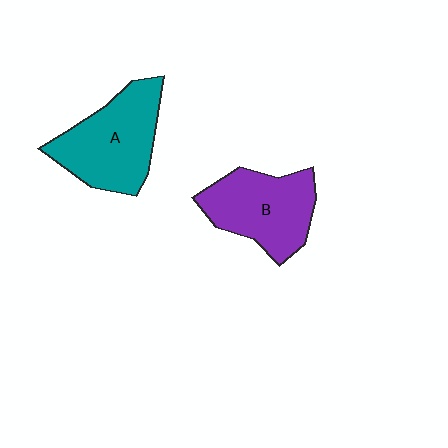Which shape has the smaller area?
Shape B (purple).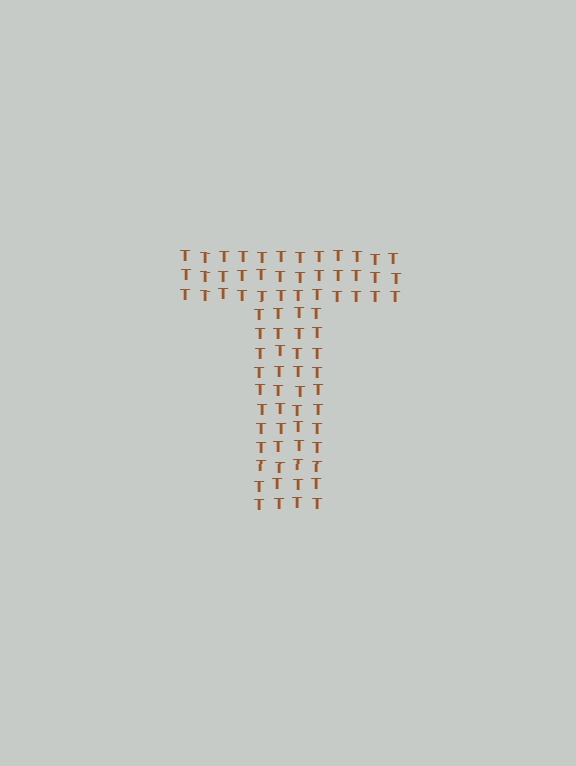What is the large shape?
The large shape is the letter T.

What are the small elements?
The small elements are letter T's.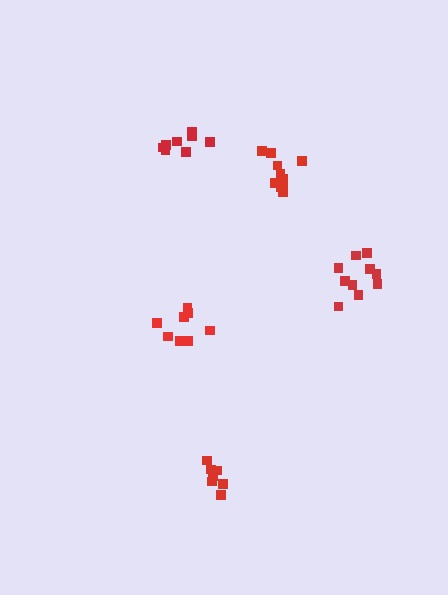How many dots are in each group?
Group 1: 11 dots, Group 2: 8 dots, Group 3: 10 dots, Group 4: 8 dots, Group 5: 7 dots (44 total).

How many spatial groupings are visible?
There are 5 spatial groupings.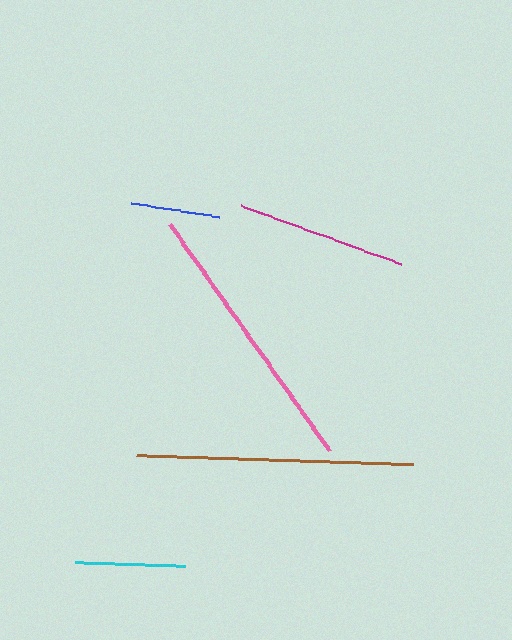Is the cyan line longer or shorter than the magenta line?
The magenta line is longer than the cyan line.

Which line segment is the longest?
The brown line is the longest at approximately 277 pixels.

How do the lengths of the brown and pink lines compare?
The brown and pink lines are approximately the same length.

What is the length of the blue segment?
The blue segment is approximately 90 pixels long.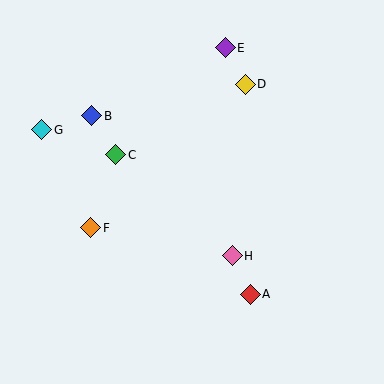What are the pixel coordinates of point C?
Point C is at (116, 155).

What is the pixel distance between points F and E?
The distance between F and E is 225 pixels.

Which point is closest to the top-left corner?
Point G is closest to the top-left corner.